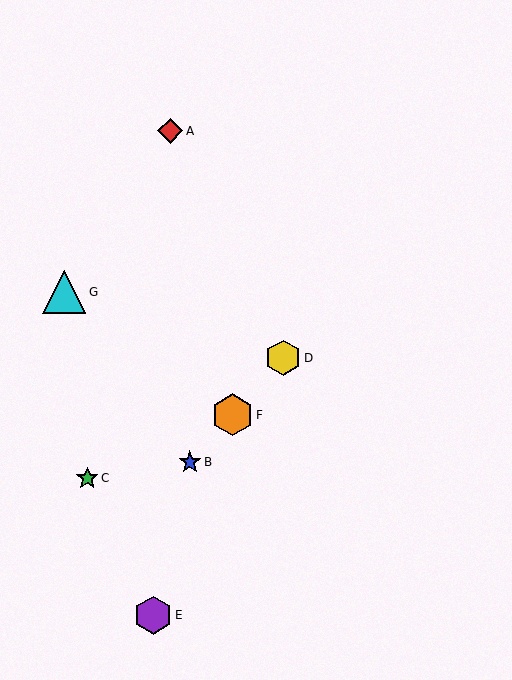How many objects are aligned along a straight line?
3 objects (B, D, F) are aligned along a straight line.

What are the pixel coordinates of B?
Object B is at (190, 462).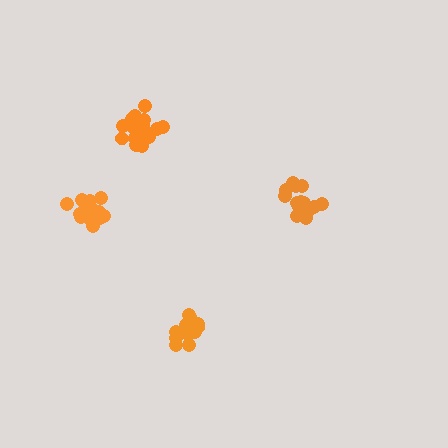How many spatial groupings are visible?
There are 4 spatial groupings.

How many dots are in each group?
Group 1: 15 dots, Group 2: 21 dots, Group 3: 16 dots, Group 4: 19 dots (71 total).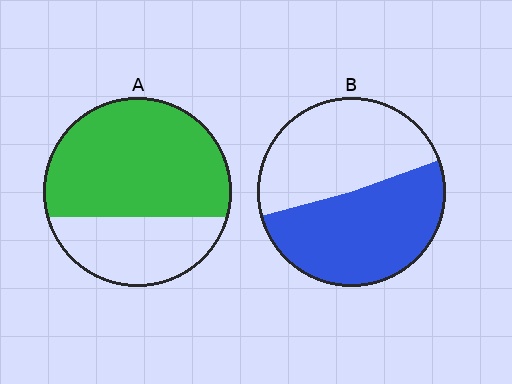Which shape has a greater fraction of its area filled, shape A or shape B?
Shape A.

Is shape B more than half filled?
Roughly half.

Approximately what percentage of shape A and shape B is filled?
A is approximately 65% and B is approximately 50%.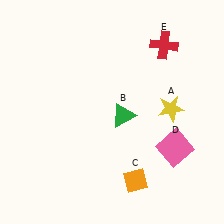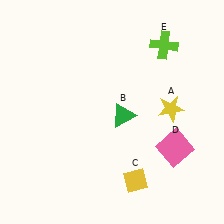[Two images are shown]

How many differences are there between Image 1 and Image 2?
There are 2 differences between the two images.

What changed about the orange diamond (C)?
In Image 1, C is orange. In Image 2, it changed to yellow.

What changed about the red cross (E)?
In Image 1, E is red. In Image 2, it changed to lime.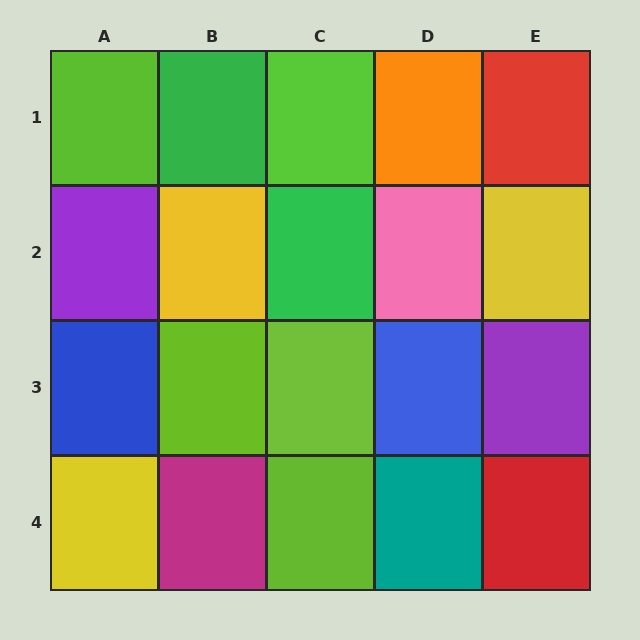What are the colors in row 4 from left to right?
Yellow, magenta, lime, teal, red.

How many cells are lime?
5 cells are lime.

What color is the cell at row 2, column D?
Pink.